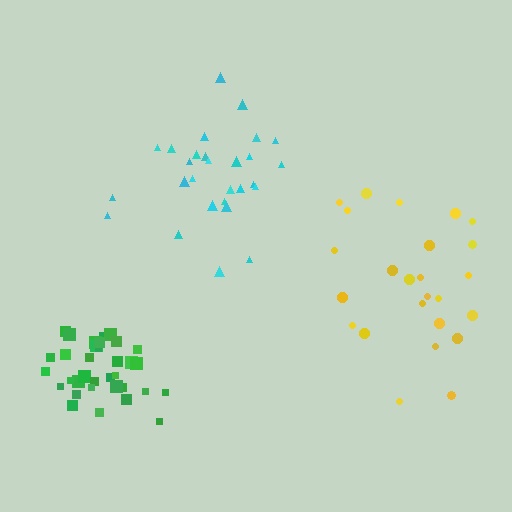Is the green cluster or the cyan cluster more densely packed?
Green.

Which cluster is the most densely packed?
Green.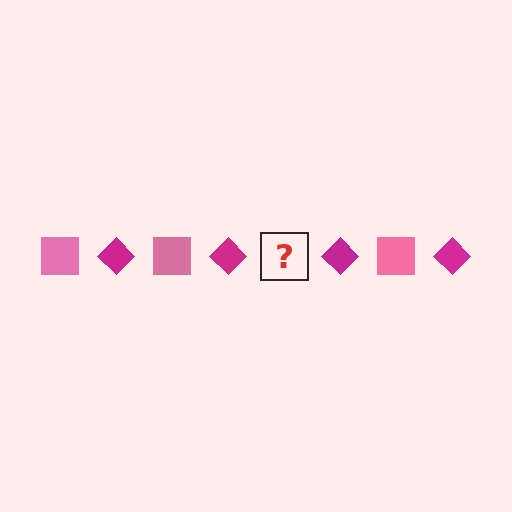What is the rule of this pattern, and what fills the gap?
The rule is that the pattern alternates between pink square and magenta diamond. The gap should be filled with a pink square.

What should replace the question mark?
The question mark should be replaced with a pink square.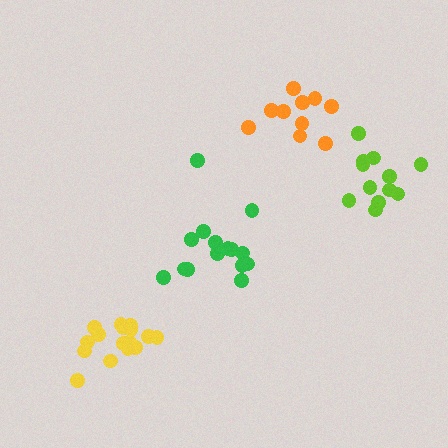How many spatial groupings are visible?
There are 4 spatial groupings.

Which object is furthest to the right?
The lime cluster is rightmost.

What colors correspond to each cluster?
The clusters are colored: lime, green, yellow, orange.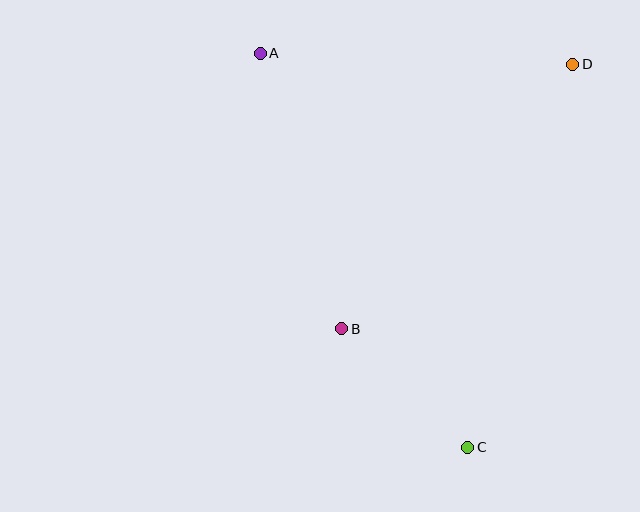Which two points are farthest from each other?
Points A and C are farthest from each other.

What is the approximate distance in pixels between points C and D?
The distance between C and D is approximately 397 pixels.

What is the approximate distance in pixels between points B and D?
The distance between B and D is approximately 351 pixels.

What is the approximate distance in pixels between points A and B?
The distance between A and B is approximately 287 pixels.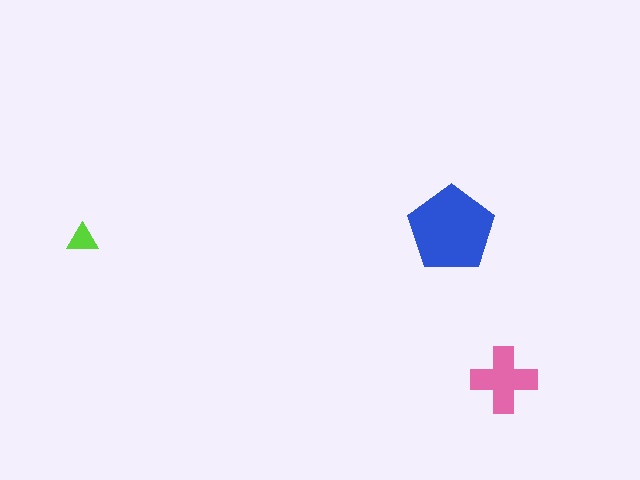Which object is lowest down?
The pink cross is bottommost.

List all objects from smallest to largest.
The lime triangle, the pink cross, the blue pentagon.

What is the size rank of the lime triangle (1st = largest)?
3rd.